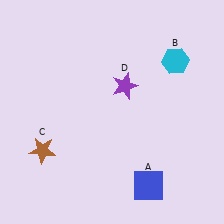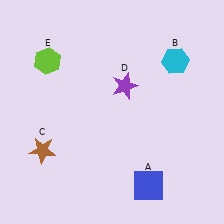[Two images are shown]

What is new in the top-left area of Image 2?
A lime hexagon (E) was added in the top-left area of Image 2.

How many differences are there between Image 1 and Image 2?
There is 1 difference between the two images.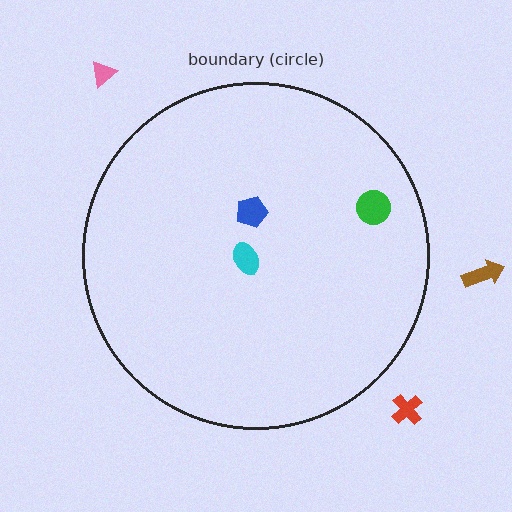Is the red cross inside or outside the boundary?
Outside.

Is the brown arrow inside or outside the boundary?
Outside.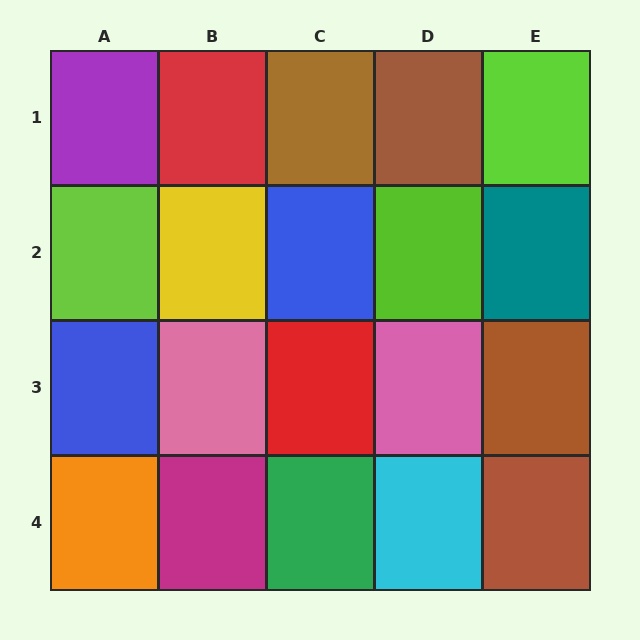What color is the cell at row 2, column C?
Blue.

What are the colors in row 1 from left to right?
Purple, red, brown, brown, lime.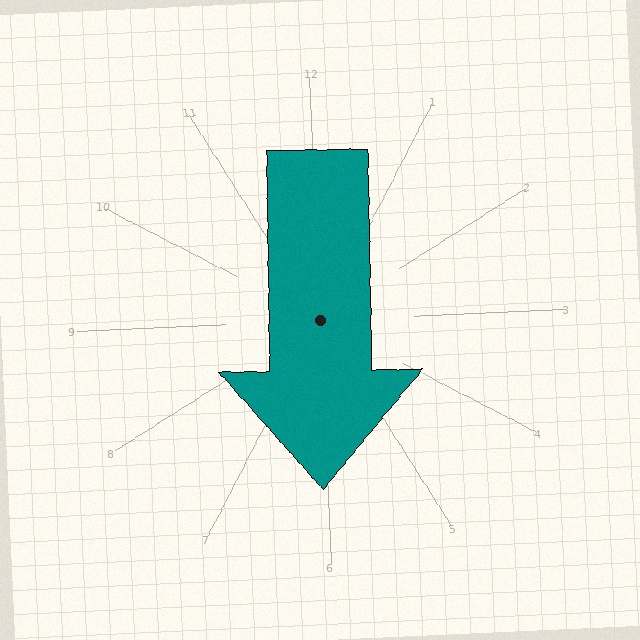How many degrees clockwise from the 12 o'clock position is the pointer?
Approximately 182 degrees.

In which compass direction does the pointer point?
South.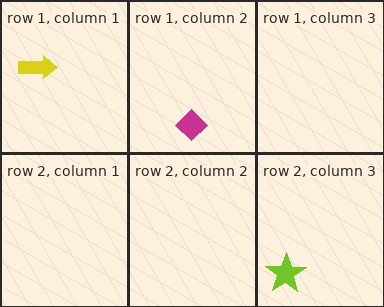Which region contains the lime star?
The row 2, column 3 region.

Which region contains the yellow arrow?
The row 1, column 1 region.